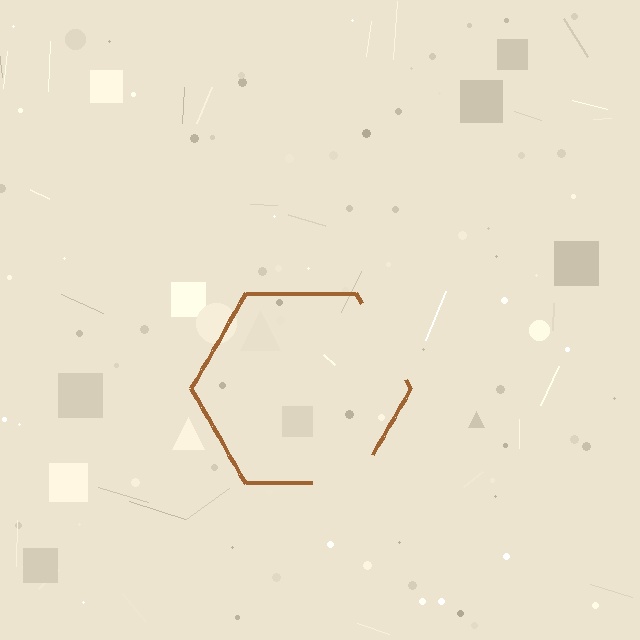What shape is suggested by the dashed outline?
The dashed outline suggests a hexagon.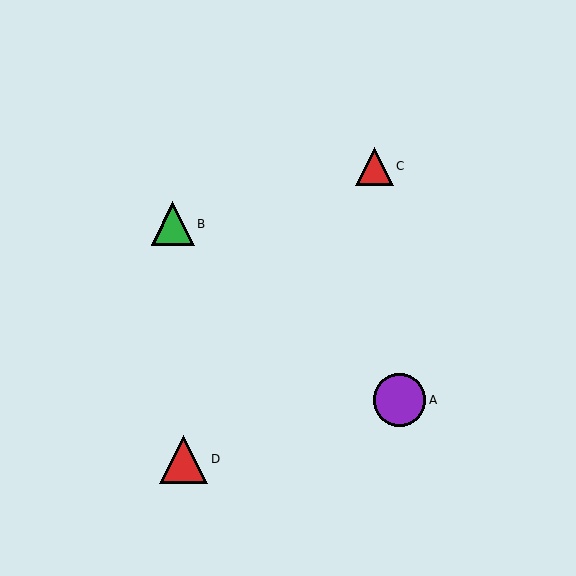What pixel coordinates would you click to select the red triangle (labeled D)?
Click at (184, 459) to select the red triangle D.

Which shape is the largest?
The purple circle (labeled A) is the largest.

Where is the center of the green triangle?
The center of the green triangle is at (173, 224).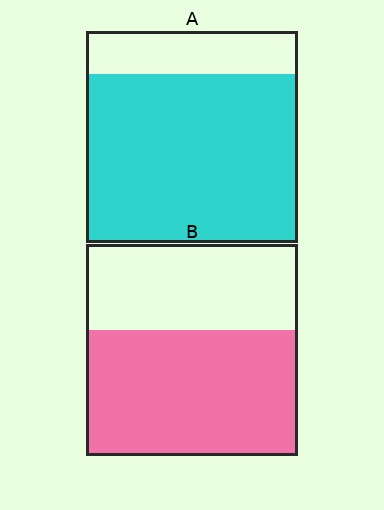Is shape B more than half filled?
Yes.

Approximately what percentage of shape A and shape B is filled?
A is approximately 80% and B is approximately 60%.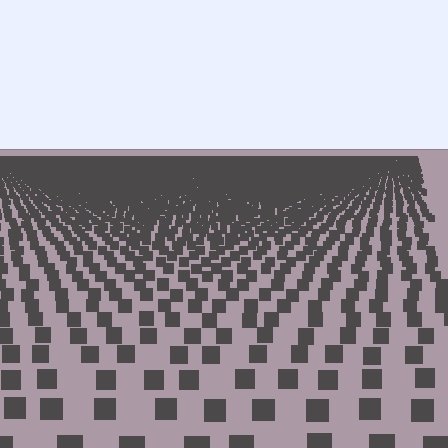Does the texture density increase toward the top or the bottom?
Density increases toward the top.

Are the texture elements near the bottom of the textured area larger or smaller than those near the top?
Larger. Near the bottom, elements are closer to the viewer and appear at a bigger on-screen size.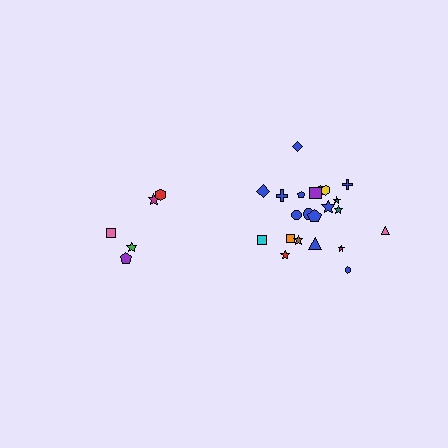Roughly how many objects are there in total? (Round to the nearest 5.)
Roughly 25 objects in total.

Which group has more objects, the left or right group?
The right group.